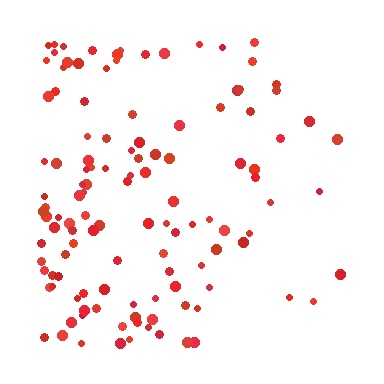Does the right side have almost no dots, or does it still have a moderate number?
Still a moderate number, just noticeably fewer than the left.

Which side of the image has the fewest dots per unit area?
The right.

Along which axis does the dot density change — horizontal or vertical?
Horizontal.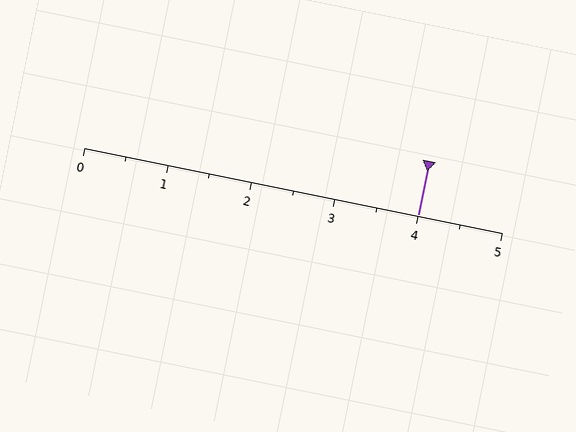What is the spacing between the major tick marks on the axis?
The major ticks are spaced 1 apart.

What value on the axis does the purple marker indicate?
The marker indicates approximately 4.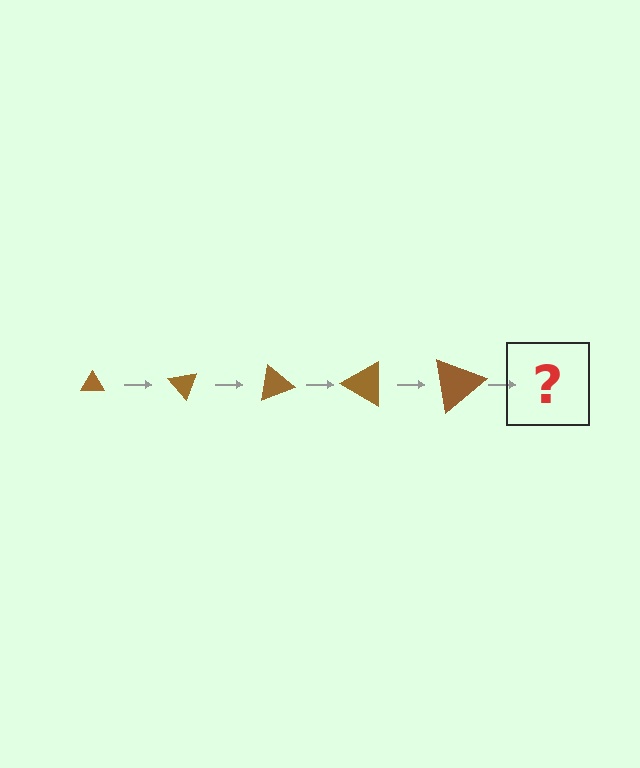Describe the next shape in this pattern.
It should be a triangle, larger than the previous one and rotated 250 degrees from the start.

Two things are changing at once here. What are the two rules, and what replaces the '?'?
The two rules are that the triangle grows larger each step and it rotates 50 degrees each step. The '?' should be a triangle, larger than the previous one and rotated 250 degrees from the start.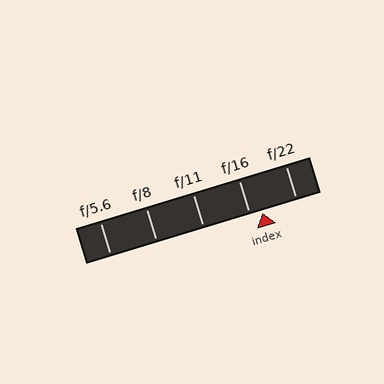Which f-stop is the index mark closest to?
The index mark is closest to f/16.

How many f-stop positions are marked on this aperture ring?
There are 5 f-stop positions marked.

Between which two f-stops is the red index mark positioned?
The index mark is between f/16 and f/22.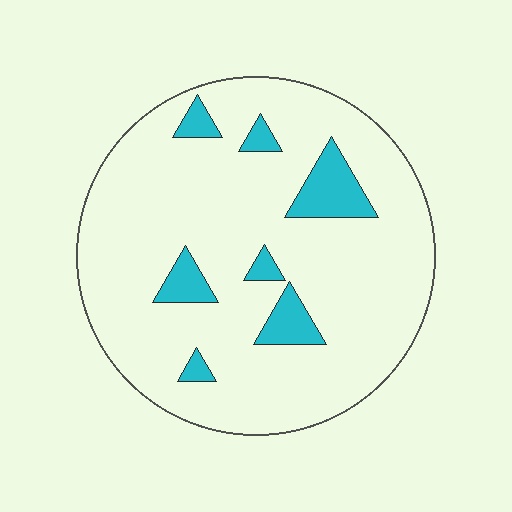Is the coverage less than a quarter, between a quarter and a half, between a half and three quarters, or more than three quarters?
Less than a quarter.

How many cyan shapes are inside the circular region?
7.